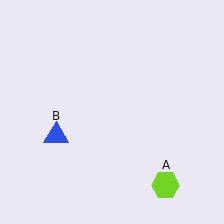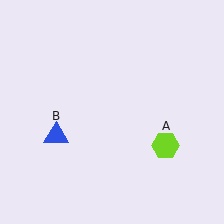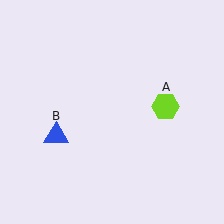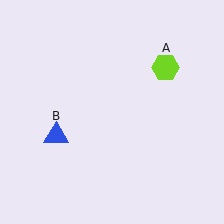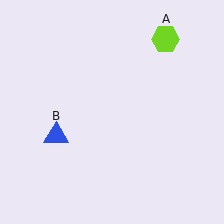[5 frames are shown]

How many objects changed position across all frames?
1 object changed position: lime hexagon (object A).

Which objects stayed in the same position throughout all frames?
Blue triangle (object B) remained stationary.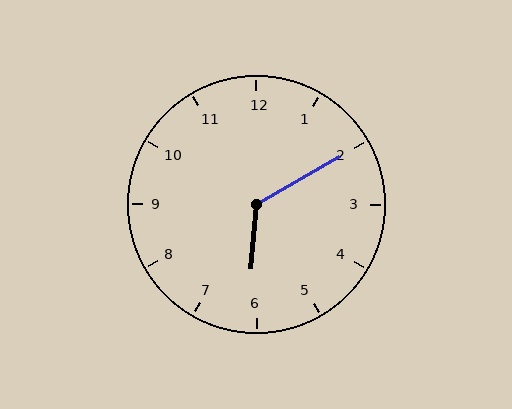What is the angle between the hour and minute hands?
Approximately 125 degrees.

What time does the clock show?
6:10.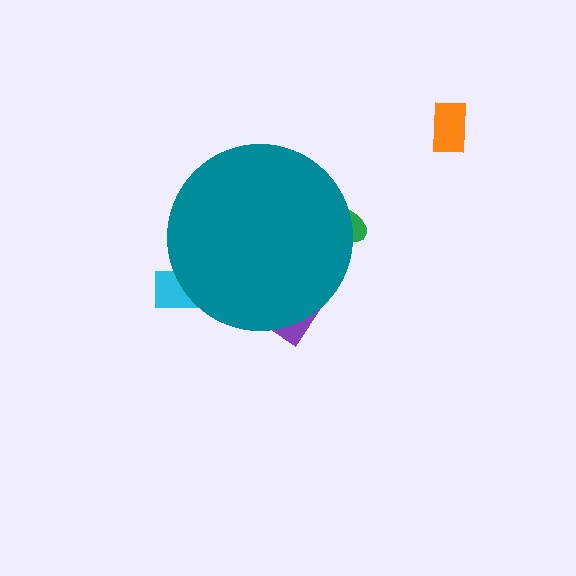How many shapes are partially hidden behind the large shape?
3 shapes are partially hidden.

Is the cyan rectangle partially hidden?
Yes, the cyan rectangle is partially hidden behind the teal circle.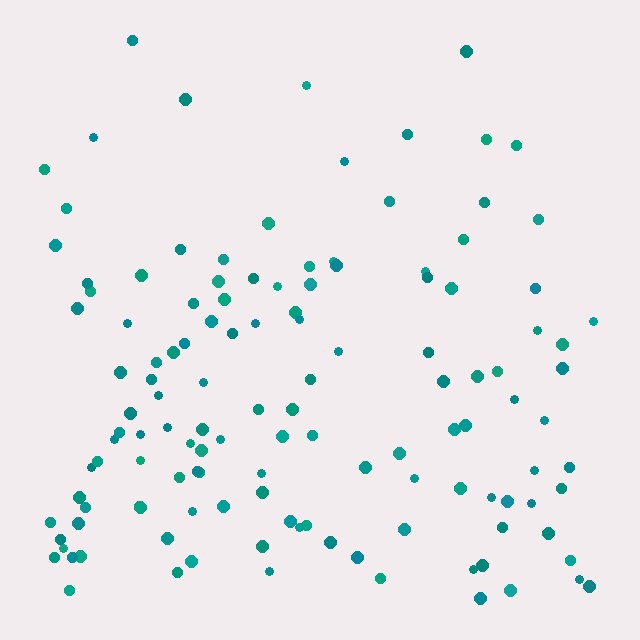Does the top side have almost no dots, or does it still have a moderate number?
Still a moderate number, just noticeably fewer than the bottom.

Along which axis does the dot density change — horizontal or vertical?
Vertical.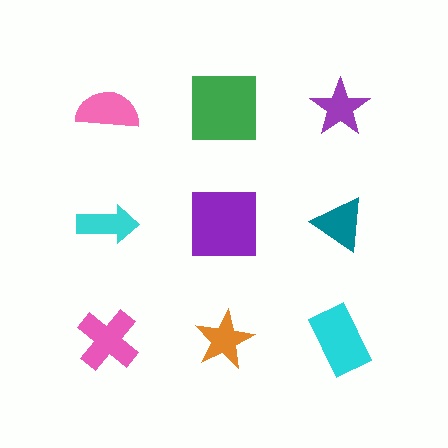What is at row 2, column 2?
A purple square.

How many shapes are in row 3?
3 shapes.